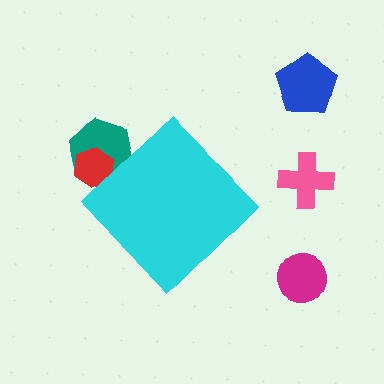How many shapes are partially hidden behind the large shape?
2 shapes are partially hidden.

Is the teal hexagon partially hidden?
Yes, the teal hexagon is partially hidden behind the cyan diamond.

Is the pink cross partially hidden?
No, the pink cross is fully visible.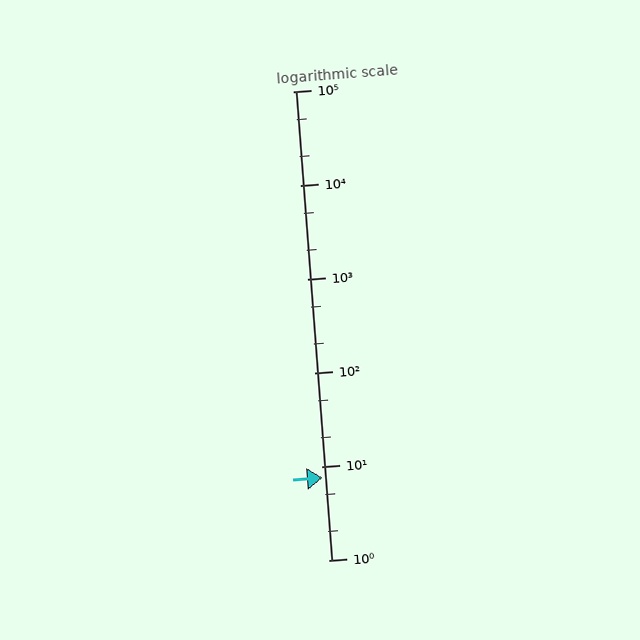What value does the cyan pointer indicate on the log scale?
The pointer indicates approximately 7.6.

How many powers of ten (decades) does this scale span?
The scale spans 5 decades, from 1 to 100000.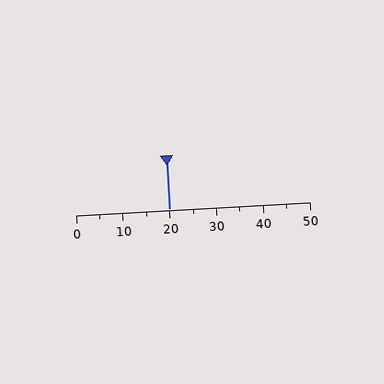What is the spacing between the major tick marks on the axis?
The major ticks are spaced 10 apart.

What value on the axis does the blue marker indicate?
The marker indicates approximately 20.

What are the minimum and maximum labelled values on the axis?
The axis runs from 0 to 50.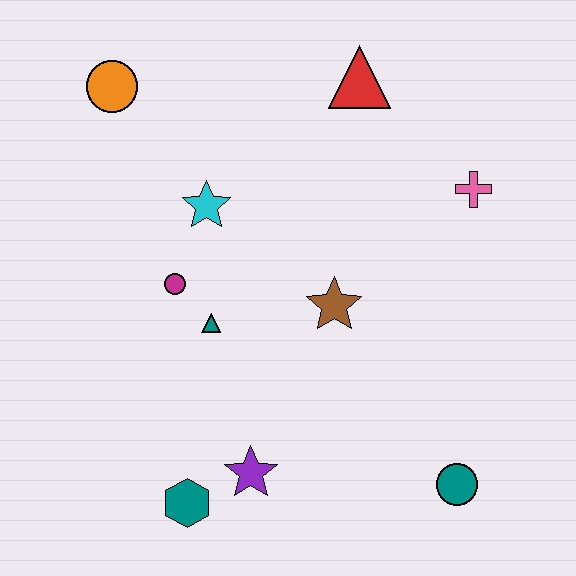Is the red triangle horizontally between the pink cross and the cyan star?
Yes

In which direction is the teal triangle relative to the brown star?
The teal triangle is to the left of the brown star.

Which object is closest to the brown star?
The teal triangle is closest to the brown star.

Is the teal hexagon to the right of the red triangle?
No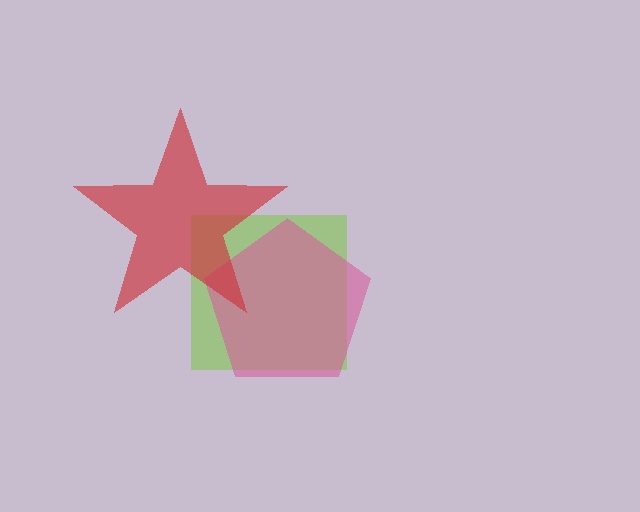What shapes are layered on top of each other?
The layered shapes are: a lime square, a pink pentagon, a red star.